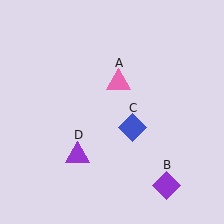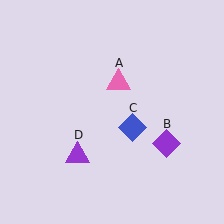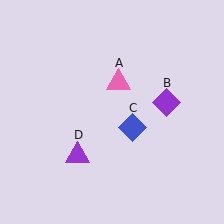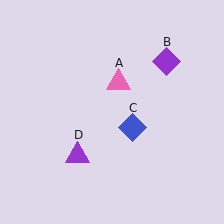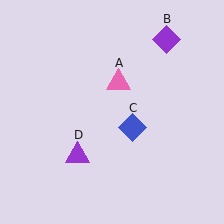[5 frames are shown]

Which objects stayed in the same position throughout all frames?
Pink triangle (object A) and blue diamond (object C) and purple triangle (object D) remained stationary.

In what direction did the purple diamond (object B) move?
The purple diamond (object B) moved up.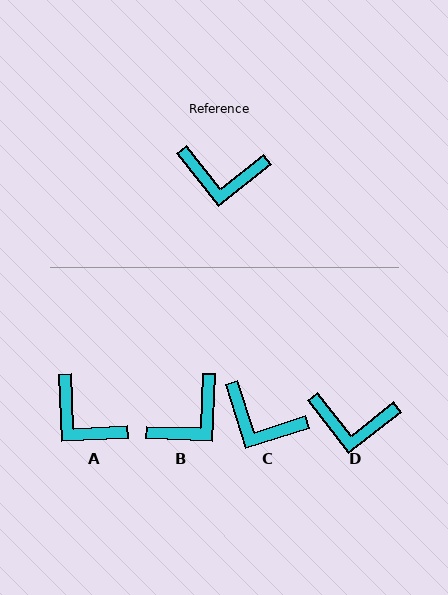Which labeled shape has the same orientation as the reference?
D.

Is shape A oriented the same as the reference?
No, it is off by about 36 degrees.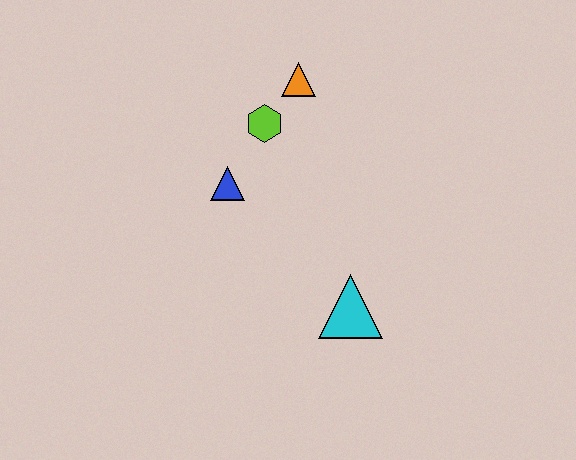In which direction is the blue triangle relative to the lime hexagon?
The blue triangle is below the lime hexagon.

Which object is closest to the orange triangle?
The lime hexagon is closest to the orange triangle.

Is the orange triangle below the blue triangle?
No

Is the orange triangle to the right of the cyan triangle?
No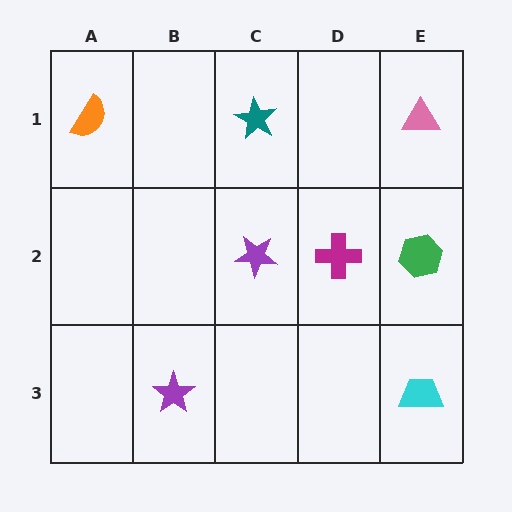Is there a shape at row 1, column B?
No, that cell is empty.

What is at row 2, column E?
A green hexagon.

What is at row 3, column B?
A purple star.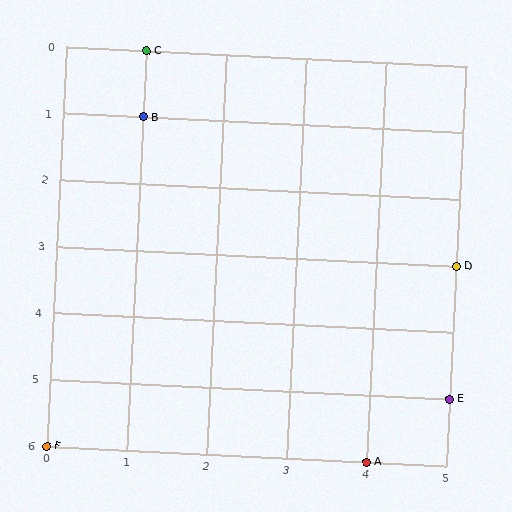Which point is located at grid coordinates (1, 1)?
Point B is at (1, 1).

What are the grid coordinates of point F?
Point F is at grid coordinates (0, 6).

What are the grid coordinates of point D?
Point D is at grid coordinates (5, 3).